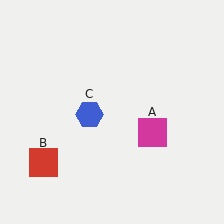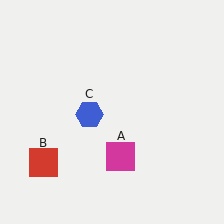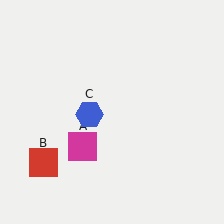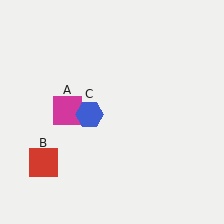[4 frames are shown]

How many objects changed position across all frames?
1 object changed position: magenta square (object A).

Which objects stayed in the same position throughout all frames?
Red square (object B) and blue hexagon (object C) remained stationary.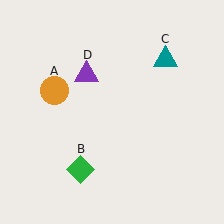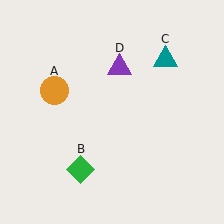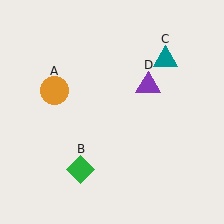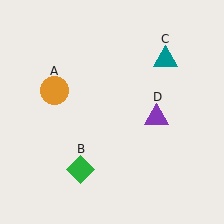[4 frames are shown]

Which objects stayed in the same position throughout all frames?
Orange circle (object A) and green diamond (object B) and teal triangle (object C) remained stationary.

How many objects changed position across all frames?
1 object changed position: purple triangle (object D).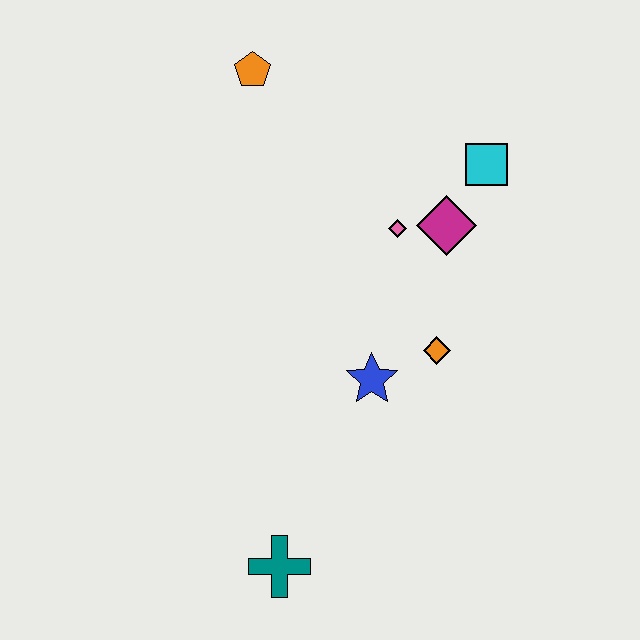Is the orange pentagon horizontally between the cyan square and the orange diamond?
No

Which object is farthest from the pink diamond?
The teal cross is farthest from the pink diamond.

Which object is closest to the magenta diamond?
The pink diamond is closest to the magenta diamond.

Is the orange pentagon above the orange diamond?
Yes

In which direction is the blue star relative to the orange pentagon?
The blue star is below the orange pentagon.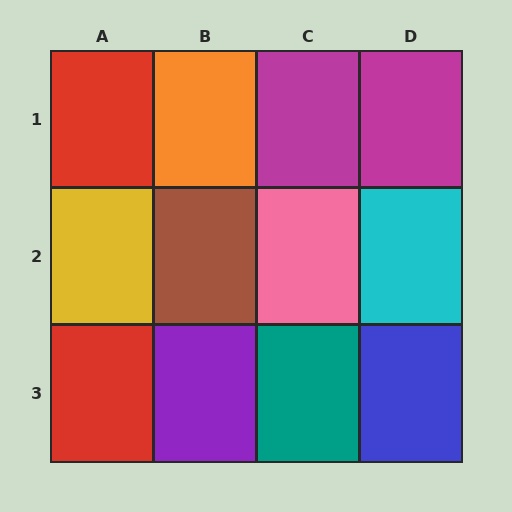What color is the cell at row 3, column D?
Blue.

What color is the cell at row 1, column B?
Orange.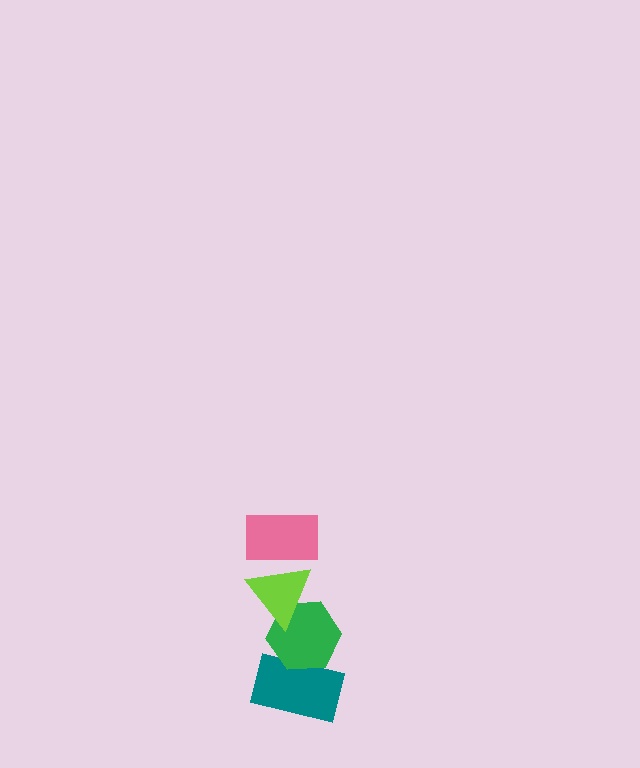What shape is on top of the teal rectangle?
The green hexagon is on top of the teal rectangle.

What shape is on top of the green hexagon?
The lime triangle is on top of the green hexagon.